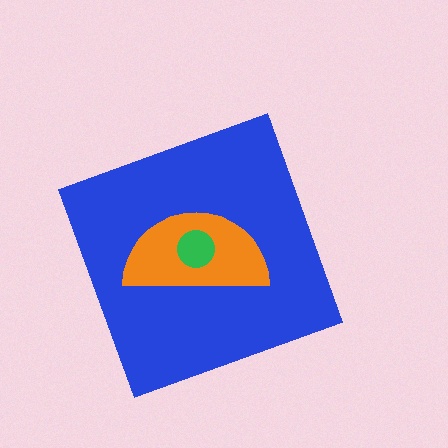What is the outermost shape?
The blue diamond.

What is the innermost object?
The green circle.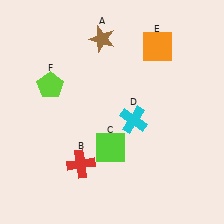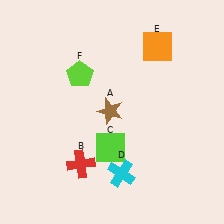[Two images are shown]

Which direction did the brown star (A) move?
The brown star (A) moved down.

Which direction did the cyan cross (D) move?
The cyan cross (D) moved down.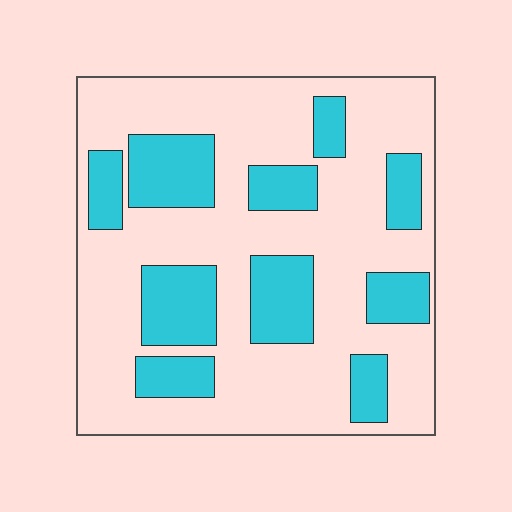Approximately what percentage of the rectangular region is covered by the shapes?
Approximately 30%.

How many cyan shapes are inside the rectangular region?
10.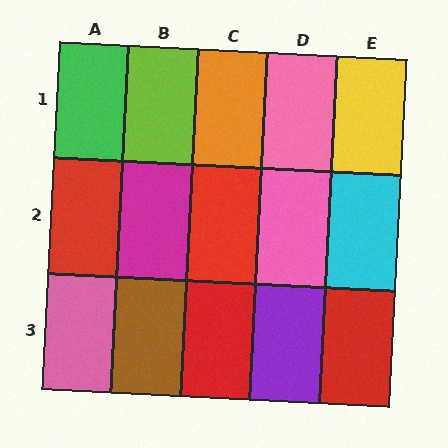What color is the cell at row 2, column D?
Pink.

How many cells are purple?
1 cell is purple.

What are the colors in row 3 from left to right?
Pink, brown, red, purple, red.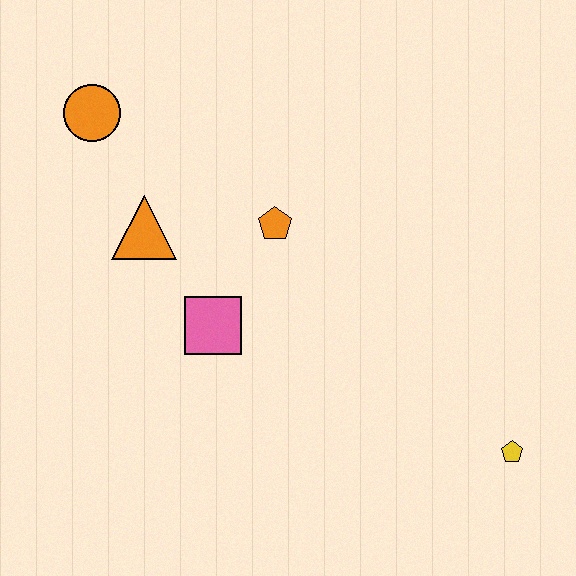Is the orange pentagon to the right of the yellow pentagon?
No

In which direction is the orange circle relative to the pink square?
The orange circle is above the pink square.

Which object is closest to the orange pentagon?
The pink square is closest to the orange pentagon.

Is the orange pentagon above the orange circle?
No